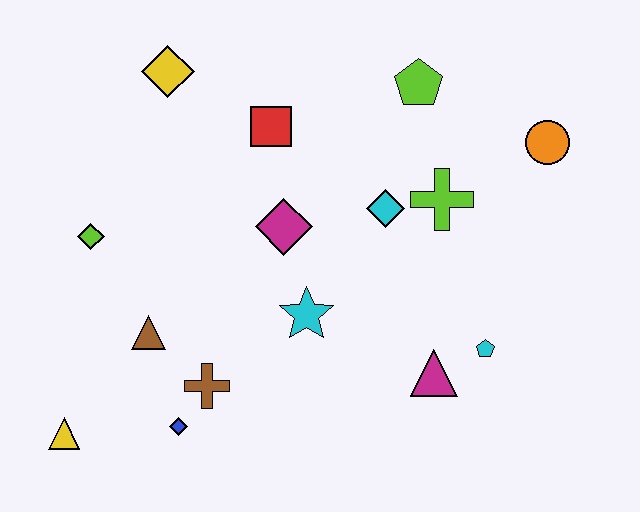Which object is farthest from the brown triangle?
The orange circle is farthest from the brown triangle.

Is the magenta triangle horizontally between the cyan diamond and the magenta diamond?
No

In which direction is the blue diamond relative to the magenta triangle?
The blue diamond is to the left of the magenta triangle.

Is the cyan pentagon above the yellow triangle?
Yes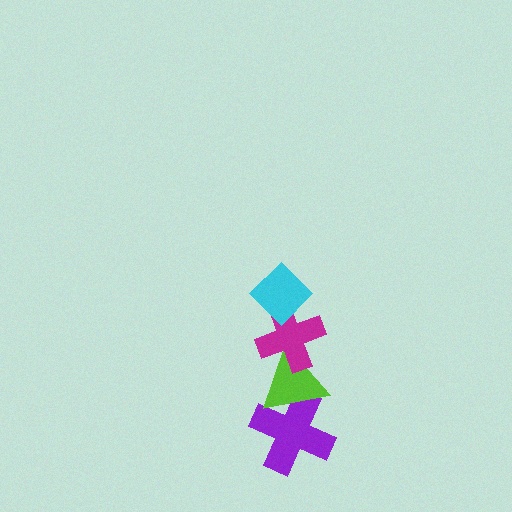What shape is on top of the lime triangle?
The magenta cross is on top of the lime triangle.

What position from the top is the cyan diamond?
The cyan diamond is 1st from the top.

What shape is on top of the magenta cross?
The cyan diamond is on top of the magenta cross.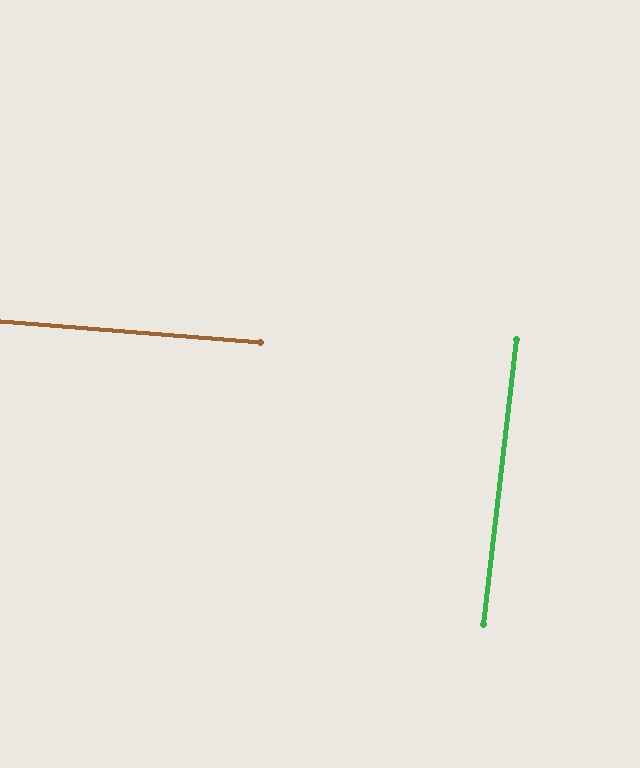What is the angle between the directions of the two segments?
Approximately 88 degrees.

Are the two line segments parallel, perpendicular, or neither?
Perpendicular — they meet at approximately 88°.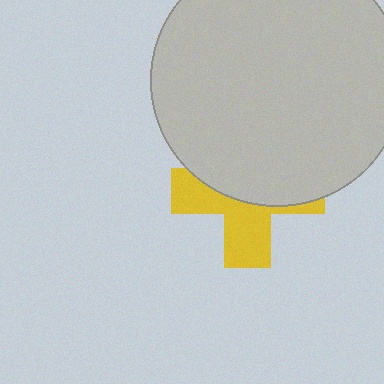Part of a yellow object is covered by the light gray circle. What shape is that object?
It is a cross.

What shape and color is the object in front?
The object in front is a light gray circle.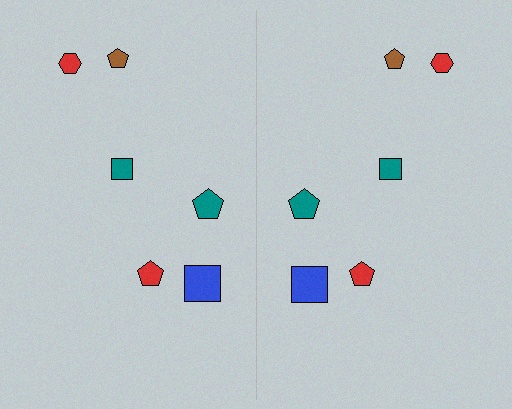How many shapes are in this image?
There are 12 shapes in this image.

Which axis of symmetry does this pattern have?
The pattern has a vertical axis of symmetry running through the center of the image.